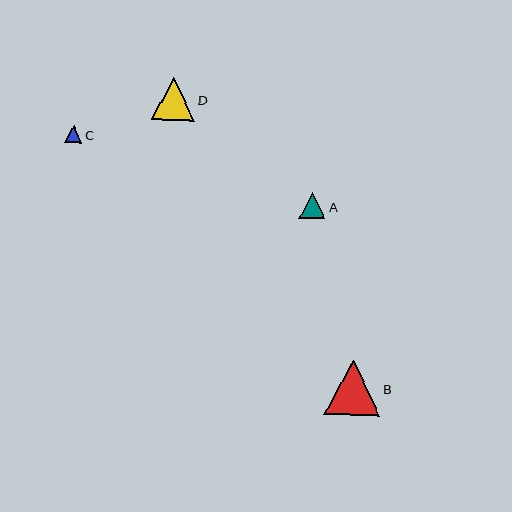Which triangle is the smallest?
Triangle C is the smallest with a size of approximately 17 pixels.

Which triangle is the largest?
Triangle B is the largest with a size of approximately 55 pixels.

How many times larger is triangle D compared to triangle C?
Triangle D is approximately 2.5 times the size of triangle C.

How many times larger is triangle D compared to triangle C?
Triangle D is approximately 2.5 times the size of triangle C.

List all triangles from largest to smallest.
From largest to smallest: B, D, A, C.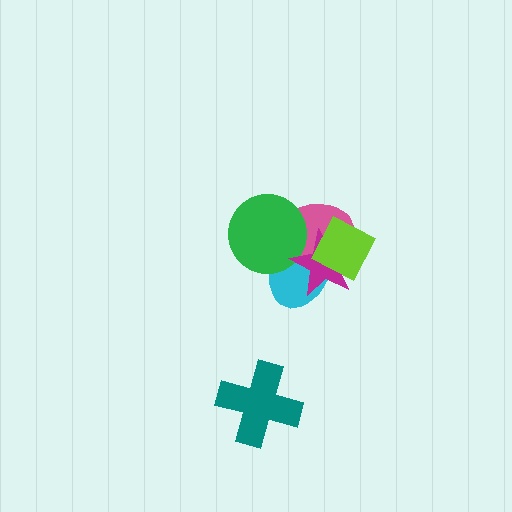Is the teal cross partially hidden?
No, no other shape covers it.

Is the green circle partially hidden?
Yes, it is partially covered by another shape.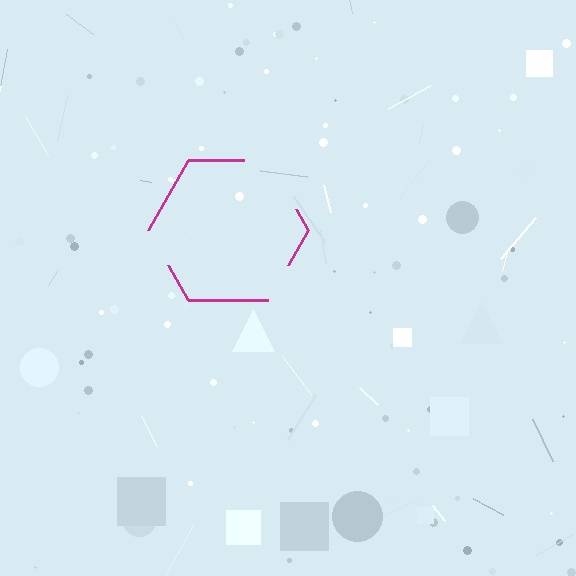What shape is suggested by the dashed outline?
The dashed outline suggests a hexagon.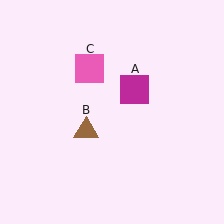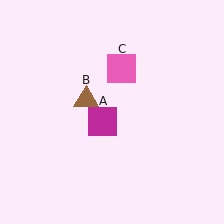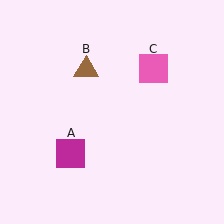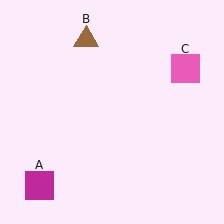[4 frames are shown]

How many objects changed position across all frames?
3 objects changed position: magenta square (object A), brown triangle (object B), pink square (object C).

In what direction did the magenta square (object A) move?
The magenta square (object A) moved down and to the left.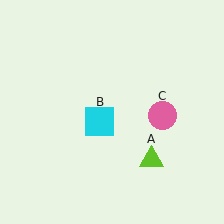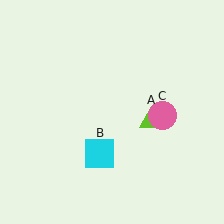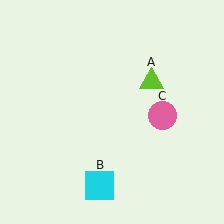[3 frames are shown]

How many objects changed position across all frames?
2 objects changed position: lime triangle (object A), cyan square (object B).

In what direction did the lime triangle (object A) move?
The lime triangle (object A) moved up.